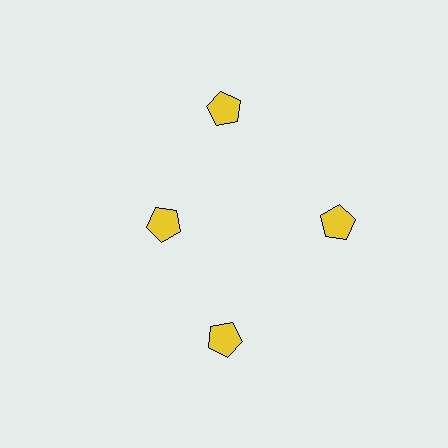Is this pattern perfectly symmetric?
No. The 4 yellow pentagons are arranged in a ring, but one element near the 9 o'clock position is pulled inward toward the center, breaking the 4-fold rotational symmetry.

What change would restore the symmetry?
The symmetry would be restored by moving it outward, back onto the ring so that all 4 pentagons sit at equal angles and equal distance from the center.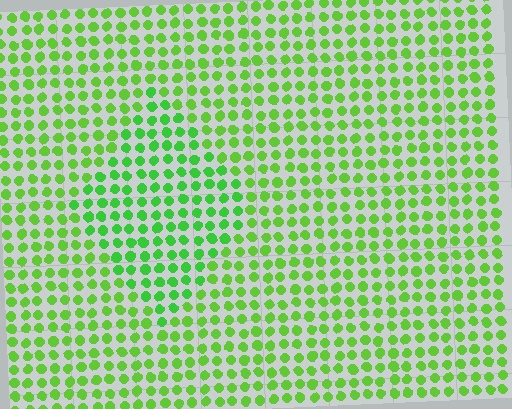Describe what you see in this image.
The image is filled with small lime elements in a uniform arrangement. A diamond-shaped region is visible where the elements are tinted to a slightly different hue, forming a subtle color boundary.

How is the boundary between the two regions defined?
The boundary is defined purely by a slight shift in hue (about 19 degrees). Spacing, size, and orientation are identical on both sides.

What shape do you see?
I see a diamond.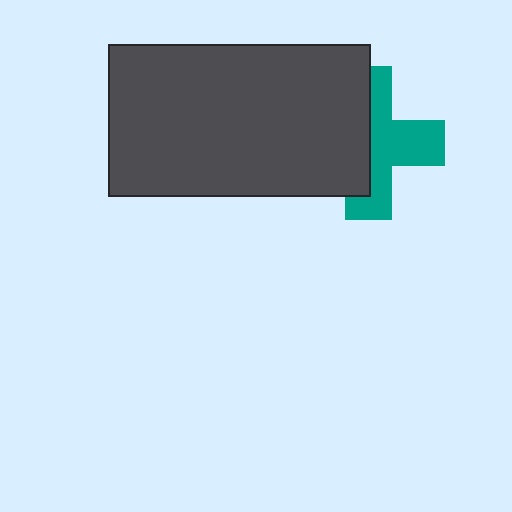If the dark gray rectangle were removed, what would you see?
You would see the complete teal cross.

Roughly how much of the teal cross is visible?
About half of it is visible (roughly 51%).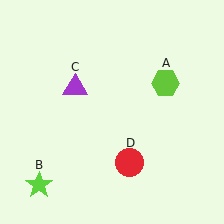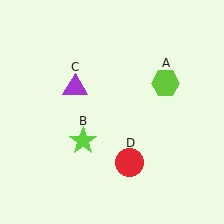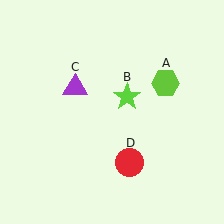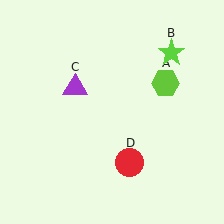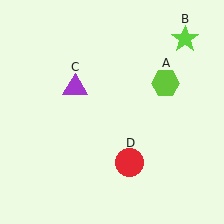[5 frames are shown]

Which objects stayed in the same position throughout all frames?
Lime hexagon (object A) and purple triangle (object C) and red circle (object D) remained stationary.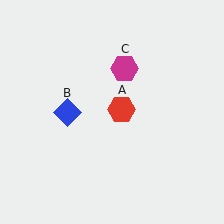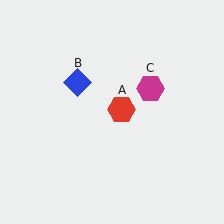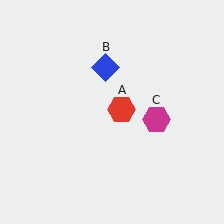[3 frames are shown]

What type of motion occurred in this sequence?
The blue diamond (object B), magenta hexagon (object C) rotated clockwise around the center of the scene.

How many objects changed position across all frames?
2 objects changed position: blue diamond (object B), magenta hexagon (object C).